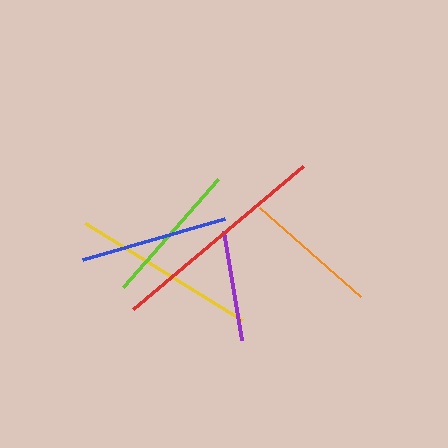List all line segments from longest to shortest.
From longest to shortest: red, yellow, blue, lime, orange, purple.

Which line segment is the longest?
The red line is the longest at approximately 222 pixels.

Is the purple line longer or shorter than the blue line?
The blue line is longer than the purple line.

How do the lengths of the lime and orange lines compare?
The lime and orange lines are approximately the same length.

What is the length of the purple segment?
The purple segment is approximately 111 pixels long.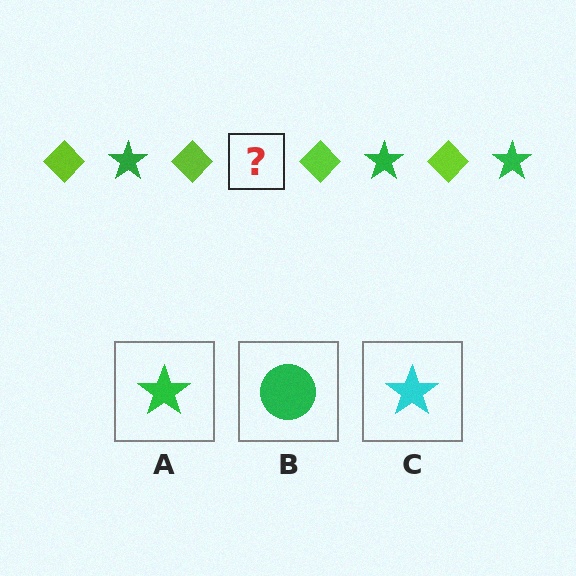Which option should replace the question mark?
Option A.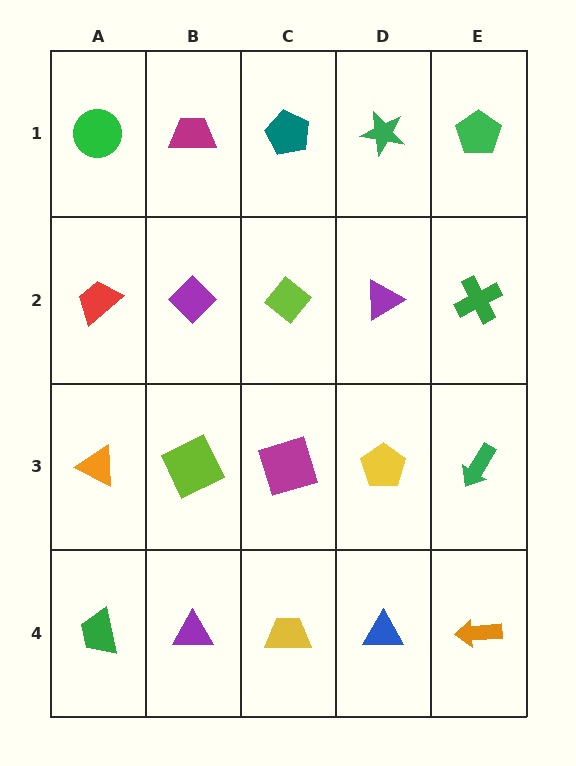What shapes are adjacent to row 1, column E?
A green cross (row 2, column E), a green star (row 1, column D).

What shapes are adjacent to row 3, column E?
A green cross (row 2, column E), an orange arrow (row 4, column E), a yellow pentagon (row 3, column D).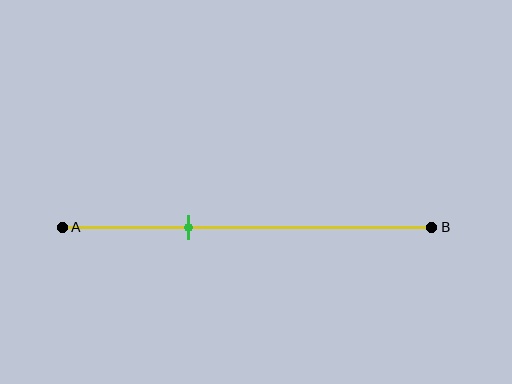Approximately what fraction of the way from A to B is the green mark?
The green mark is approximately 35% of the way from A to B.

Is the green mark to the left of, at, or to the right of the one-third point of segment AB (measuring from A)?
The green mark is approximately at the one-third point of segment AB.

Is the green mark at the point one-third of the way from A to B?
Yes, the mark is approximately at the one-third point.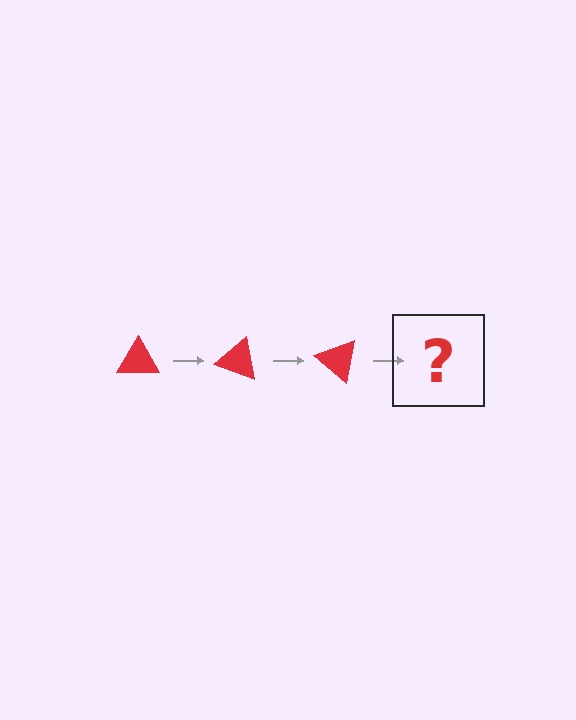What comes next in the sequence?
The next element should be a red triangle rotated 60 degrees.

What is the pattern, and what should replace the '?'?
The pattern is that the triangle rotates 20 degrees each step. The '?' should be a red triangle rotated 60 degrees.